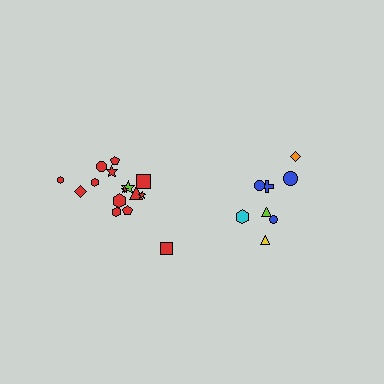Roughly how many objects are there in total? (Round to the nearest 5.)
Roughly 25 objects in total.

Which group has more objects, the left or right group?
The left group.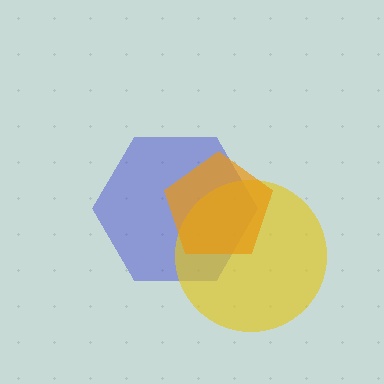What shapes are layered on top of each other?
The layered shapes are: a blue hexagon, a yellow circle, an orange pentagon.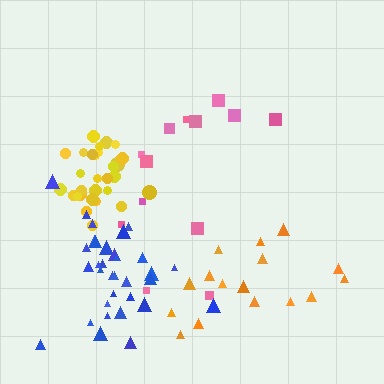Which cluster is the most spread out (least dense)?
Pink.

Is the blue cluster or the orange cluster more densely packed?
Blue.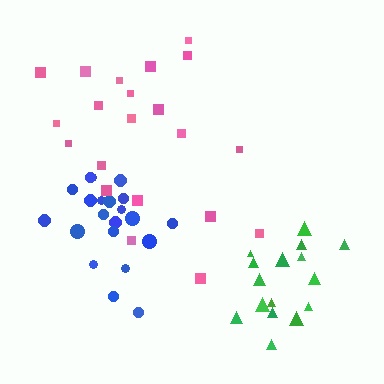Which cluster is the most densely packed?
Green.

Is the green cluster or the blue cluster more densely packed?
Green.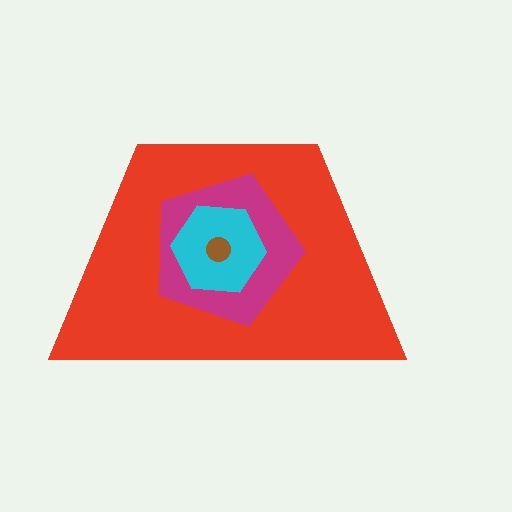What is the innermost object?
The brown circle.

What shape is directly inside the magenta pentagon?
The cyan hexagon.